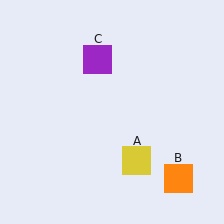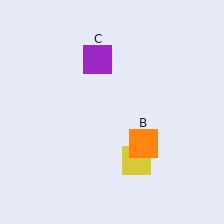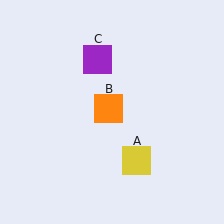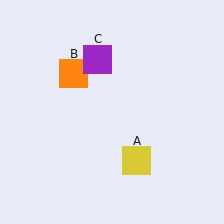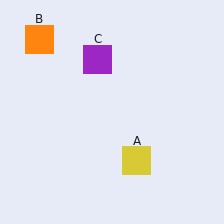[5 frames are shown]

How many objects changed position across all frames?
1 object changed position: orange square (object B).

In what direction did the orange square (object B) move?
The orange square (object B) moved up and to the left.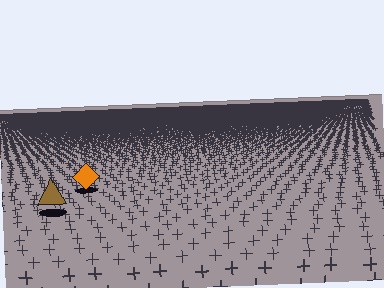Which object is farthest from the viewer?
The orange diamond is farthest from the viewer. It appears smaller and the ground texture around it is denser.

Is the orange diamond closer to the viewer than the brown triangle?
No. The brown triangle is closer — you can tell from the texture gradient: the ground texture is coarser near it.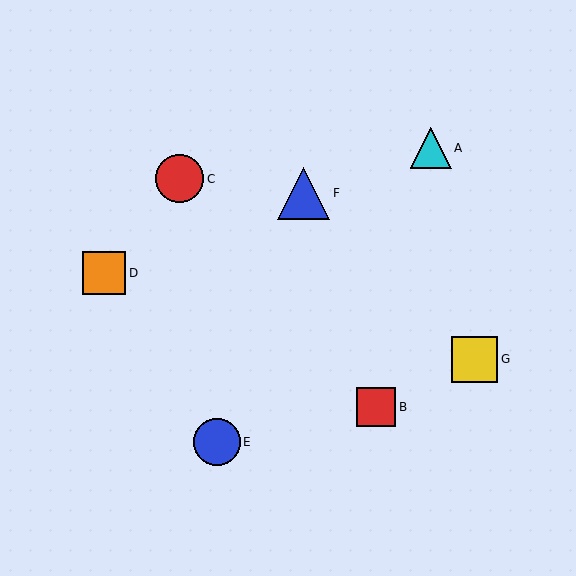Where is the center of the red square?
The center of the red square is at (376, 407).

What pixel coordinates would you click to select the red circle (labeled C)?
Click at (180, 179) to select the red circle C.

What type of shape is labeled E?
Shape E is a blue circle.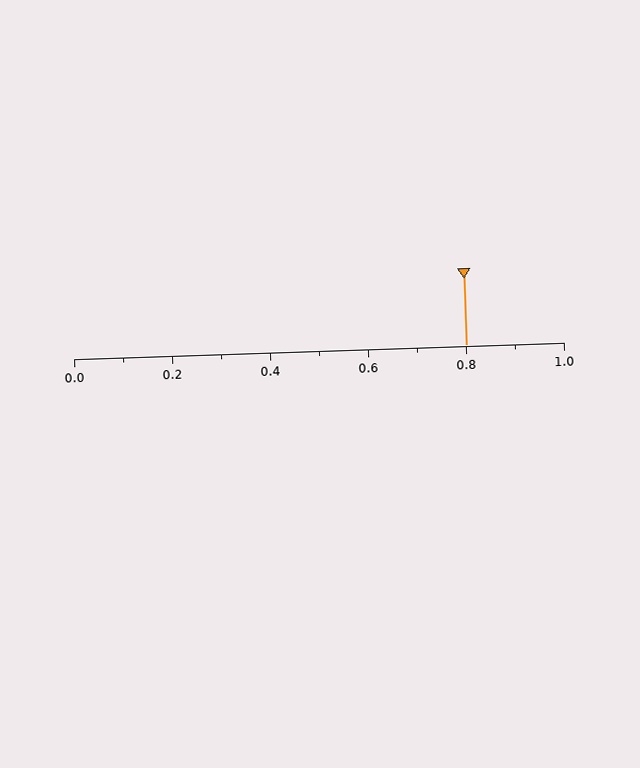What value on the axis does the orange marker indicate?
The marker indicates approximately 0.8.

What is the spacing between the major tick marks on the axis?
The major ticks are spaced 0.2 apart.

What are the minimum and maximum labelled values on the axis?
The axis runs from 0.0 to 1.0.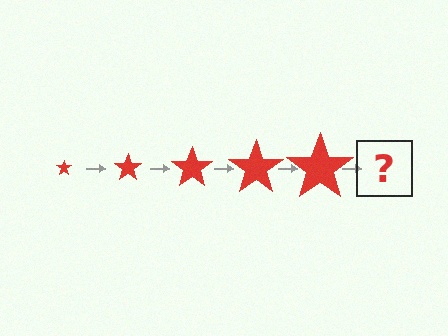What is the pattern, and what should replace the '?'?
The pattern is that the star gets progressively larger each step. The '?' should be a red star, larger than the previous one.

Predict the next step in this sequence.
The next step is a red star, larger than the previous one.